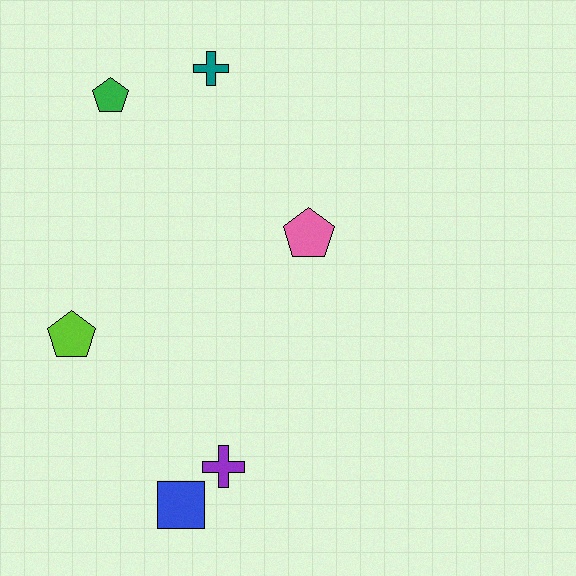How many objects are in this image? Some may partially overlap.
There are 6 objects.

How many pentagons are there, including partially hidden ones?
There are 3 pentagons.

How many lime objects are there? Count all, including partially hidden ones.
There is 1 lime object.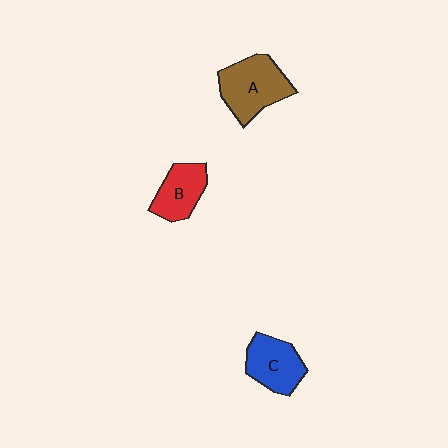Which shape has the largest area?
Shape A (brown).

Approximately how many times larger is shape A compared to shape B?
Approximately 1.4 times.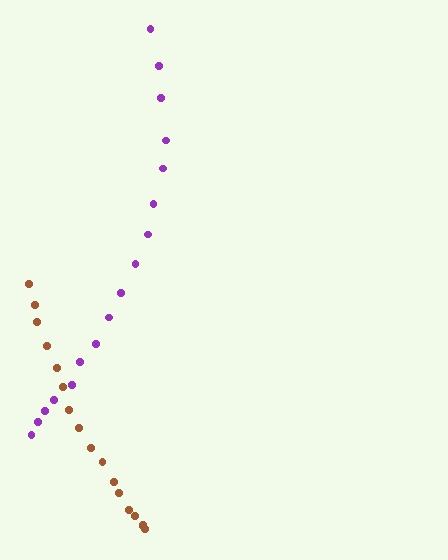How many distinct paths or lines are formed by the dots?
There are 2 distinct paths.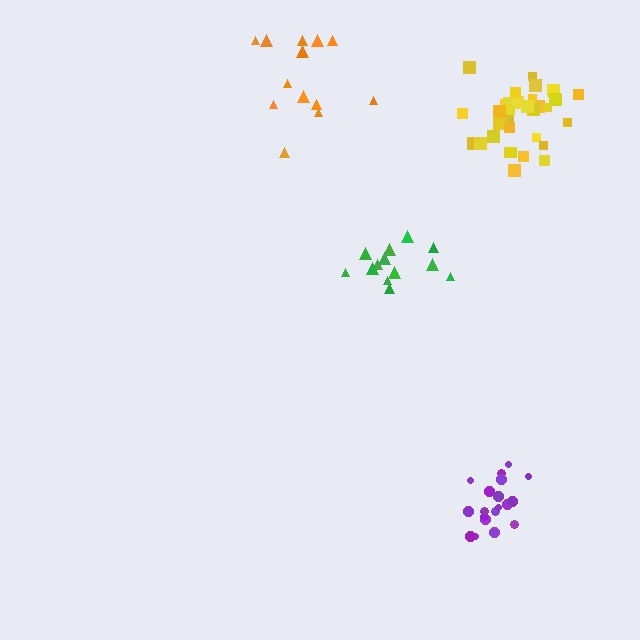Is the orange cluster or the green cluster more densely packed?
Green.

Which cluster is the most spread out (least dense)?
Orange.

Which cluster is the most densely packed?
Yellow.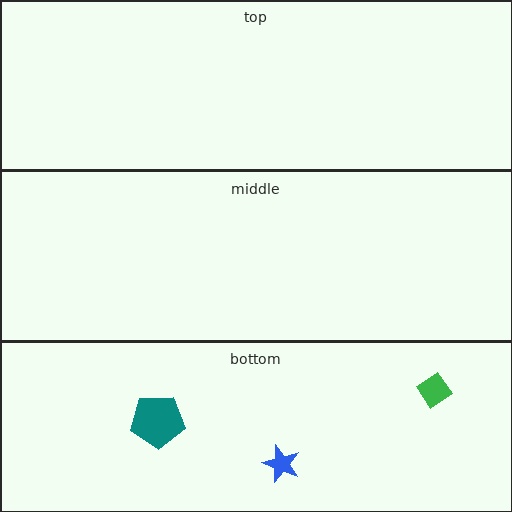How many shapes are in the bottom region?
3.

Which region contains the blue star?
The bottom region.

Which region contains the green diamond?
The bottom region.